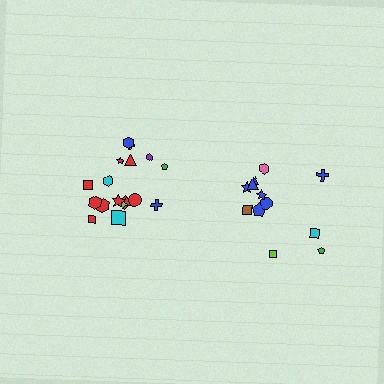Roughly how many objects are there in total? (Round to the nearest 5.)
Roughly 30 objects in total.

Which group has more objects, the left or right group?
The left group.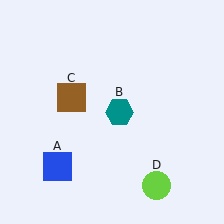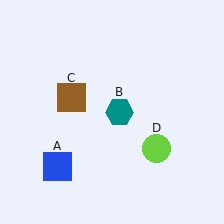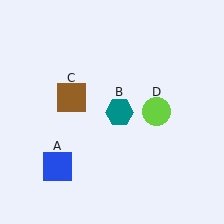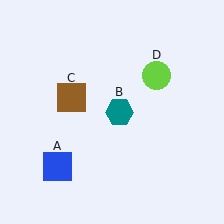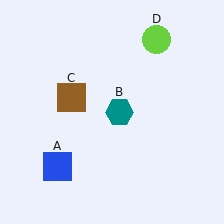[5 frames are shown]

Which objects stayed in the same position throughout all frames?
Blue square (object A) and teal hexagon (object B) and brown square (object C) remained stationary.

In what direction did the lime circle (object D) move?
The lime circle (object D) moved up.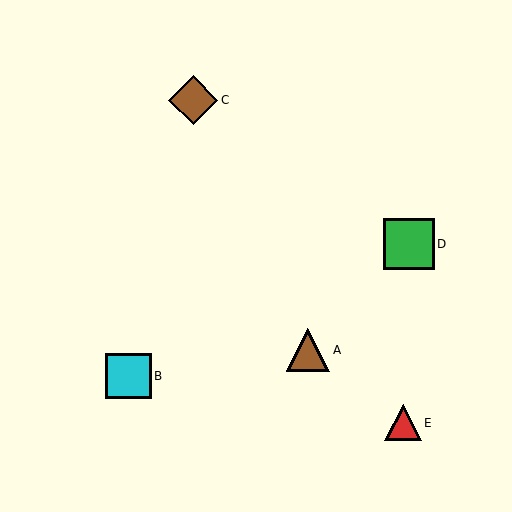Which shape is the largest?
The green square (labeled D) is the largest.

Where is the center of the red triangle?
The center of the red triangle is at (403, 423).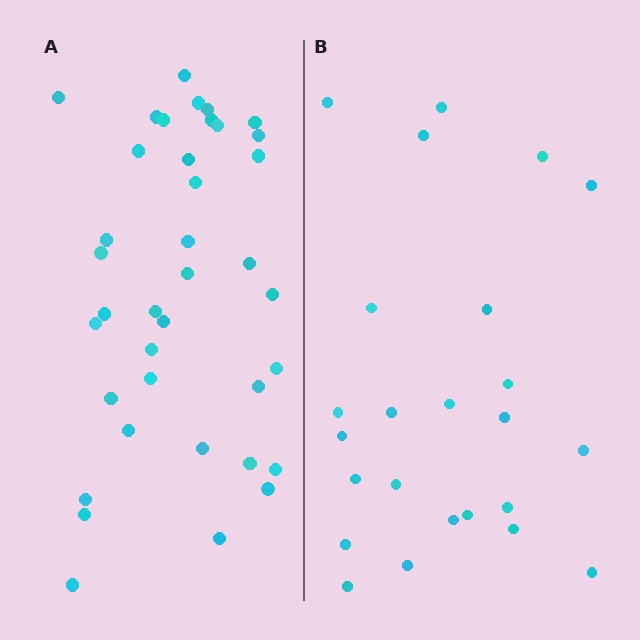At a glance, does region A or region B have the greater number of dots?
Region A (the left region) has more dots.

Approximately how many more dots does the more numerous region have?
Region A has approximately 15 more dots than region B.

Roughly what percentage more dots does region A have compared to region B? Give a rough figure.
About 60% more.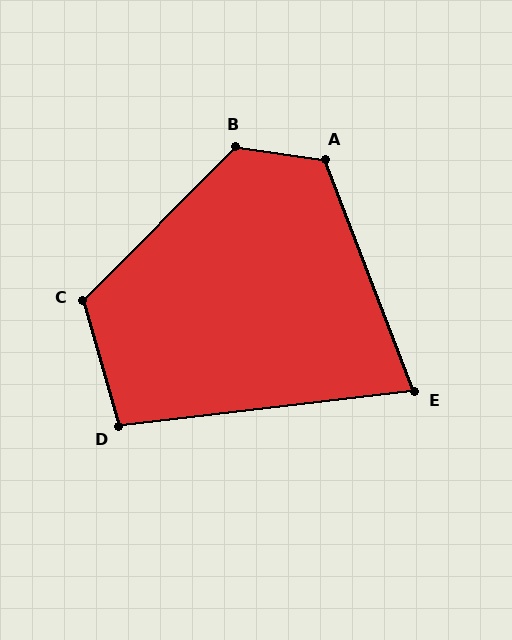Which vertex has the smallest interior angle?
E, at approximately 76 degrees.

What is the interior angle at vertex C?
Approximately 119 degrees (obtuse).